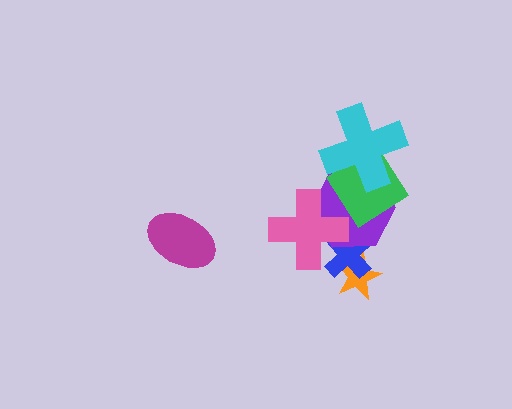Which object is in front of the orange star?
The blue cross is in front of the orange star.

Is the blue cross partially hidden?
Yes, it is partially covered by another shape.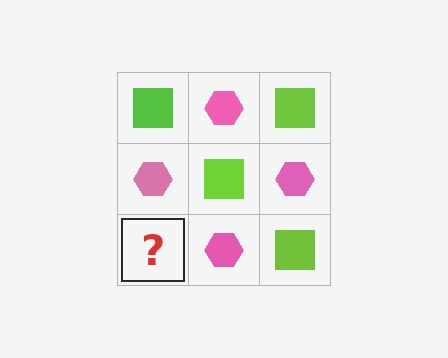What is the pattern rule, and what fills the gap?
The rule is that it alternates lime square and pink hexagon in a checkerboard pattern. The gap should be filled with a lime square.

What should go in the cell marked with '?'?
The missing cell should contain a lime square.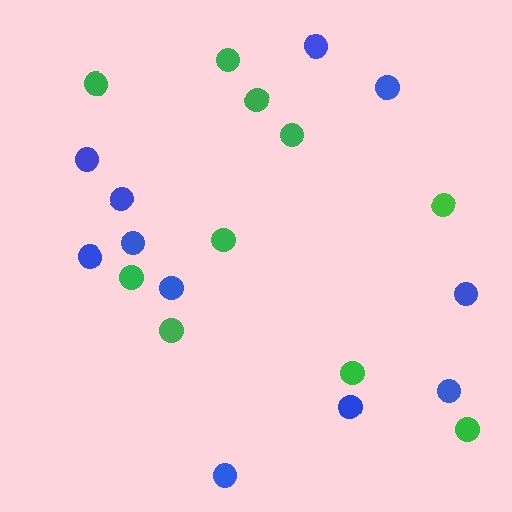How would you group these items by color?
There are 2 groups: one group of green circles (10) and one group of blue circles (11).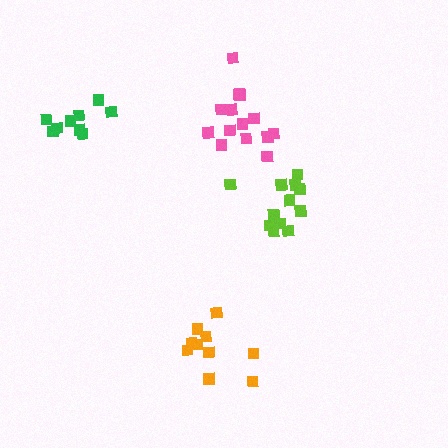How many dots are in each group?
Group 1: 15 dots, Group 2: 12 dots, Group 3: 9 dots, Group 4: 10 dots (46 total).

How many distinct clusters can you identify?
There are 4 distinct clusters.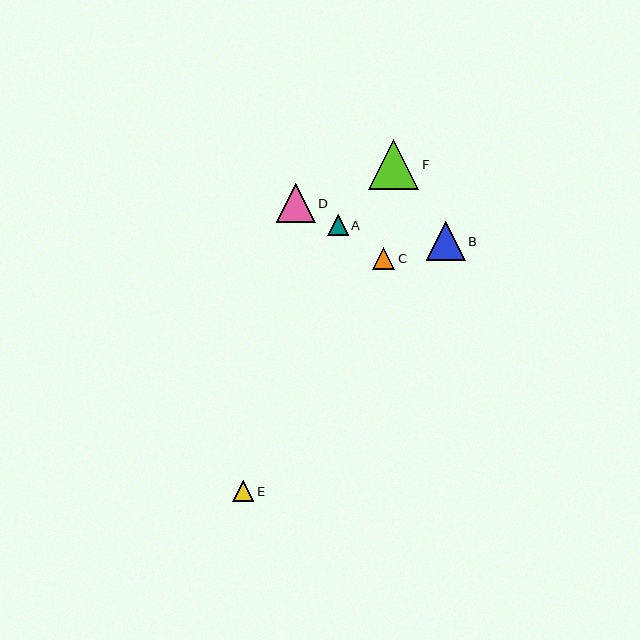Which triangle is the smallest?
Triangle A is the smallest with a size of approximately 21 pixels.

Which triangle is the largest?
Triangle F is the largest with a size of approximately 51 pixels.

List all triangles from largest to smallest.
From largest to smallest: F, D, B, C, E, A.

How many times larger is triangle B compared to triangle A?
Triangle B is approximately 1.8 times the size of triangle A.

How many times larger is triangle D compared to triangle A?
Triangle D is approximately 1.9 times the size of triangle A.